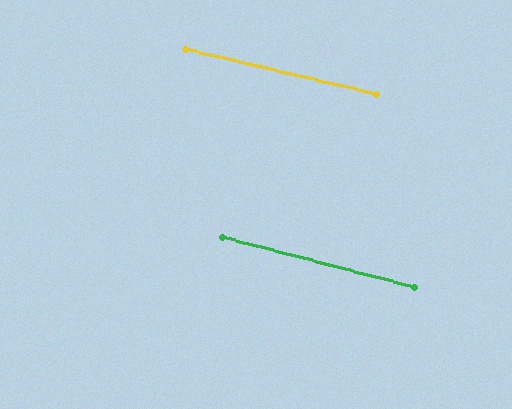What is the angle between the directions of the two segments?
Approximately 1 degree.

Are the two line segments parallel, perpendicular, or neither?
Parallel — their directions differ by only 1.5°.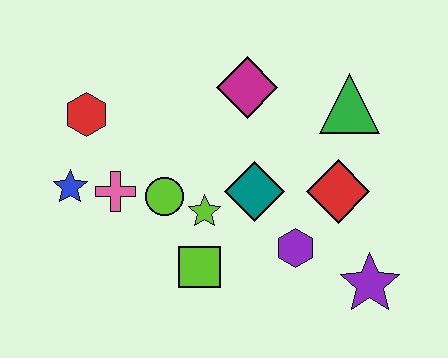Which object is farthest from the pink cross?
The purple star is farthest from the pink cross.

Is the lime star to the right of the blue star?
Yes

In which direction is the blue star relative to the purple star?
The blue star is to the left of the purple star.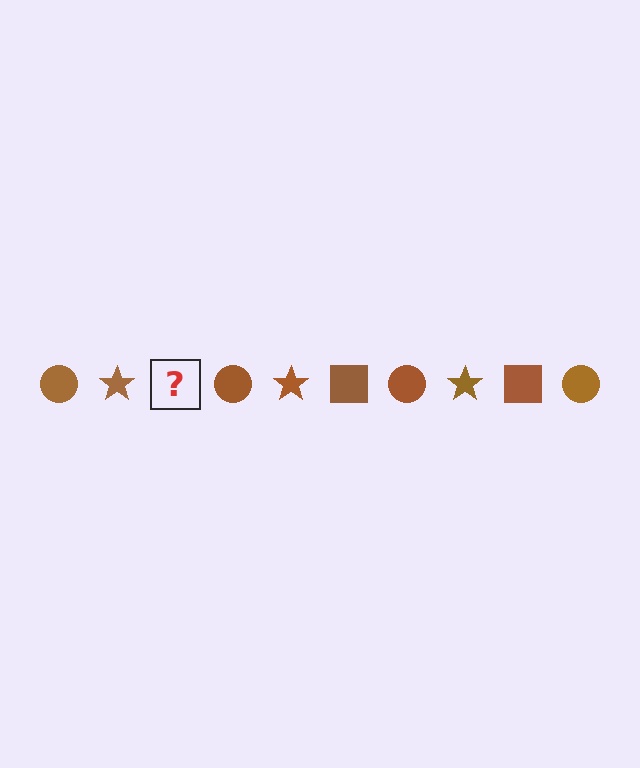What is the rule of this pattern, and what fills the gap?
The rule is that the pattern cycles through circle, star, square shapes in brown. The gap should be filled with a brown square.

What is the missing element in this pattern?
The missing element is a brown square.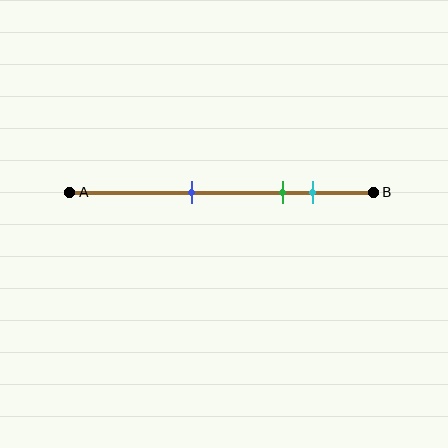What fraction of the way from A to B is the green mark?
The green mark is approximately 70% (0.7) of the way from A to B.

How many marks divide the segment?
There are 3 marks dividing the segment.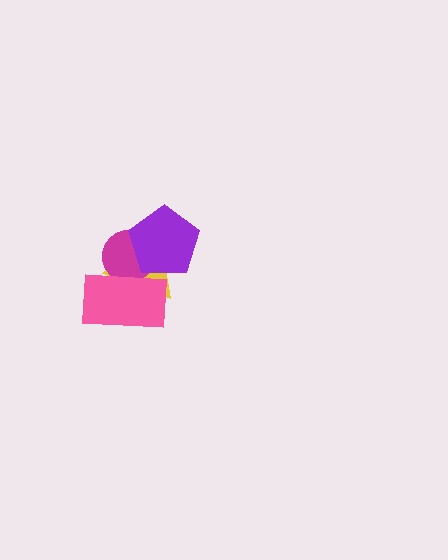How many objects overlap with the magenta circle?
3 objects overlap with the magenta circle.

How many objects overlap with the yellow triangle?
3 objects overlap with the yellow triangle.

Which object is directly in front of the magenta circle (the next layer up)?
The purple pentagon is directly in front of the magenta circle.